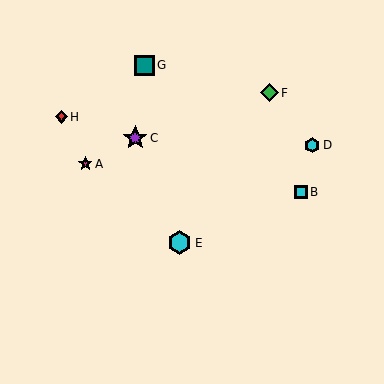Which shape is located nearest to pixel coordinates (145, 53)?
The teal square (labeled G) at (145, 65) is nearest to that location.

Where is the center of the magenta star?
The center of the magenta star is at (85, 164).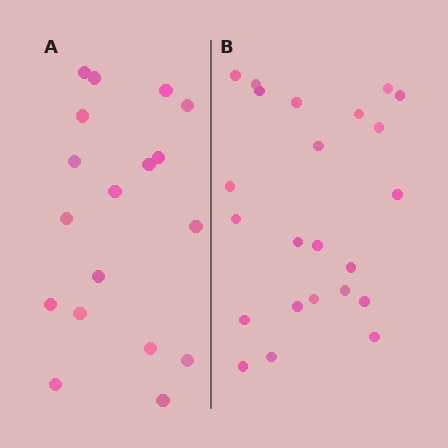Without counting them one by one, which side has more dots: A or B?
Region B (the right region) has more dots.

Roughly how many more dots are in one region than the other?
Region B has about 5 more dots than region A.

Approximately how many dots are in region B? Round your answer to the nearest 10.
About 20 dots. (The exact count is 23, which rounds to 20.)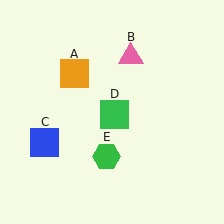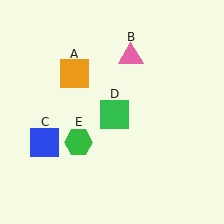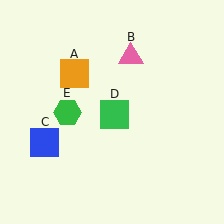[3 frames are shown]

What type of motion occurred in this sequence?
The green hexagon (object E) rotated clockwise around the center of the scene.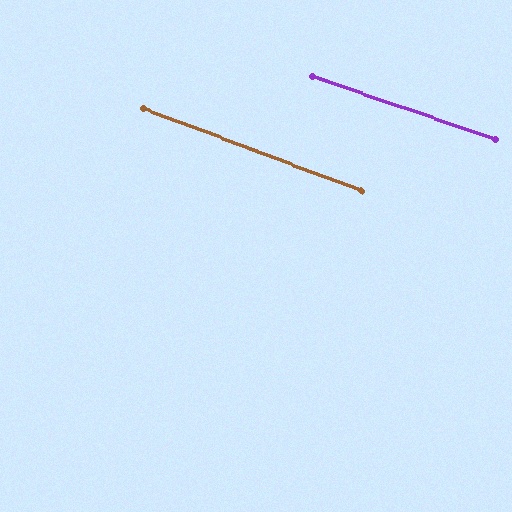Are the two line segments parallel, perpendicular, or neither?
Parallel — their directions differ by only 1.5°.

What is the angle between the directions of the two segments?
Approximately 1 degree.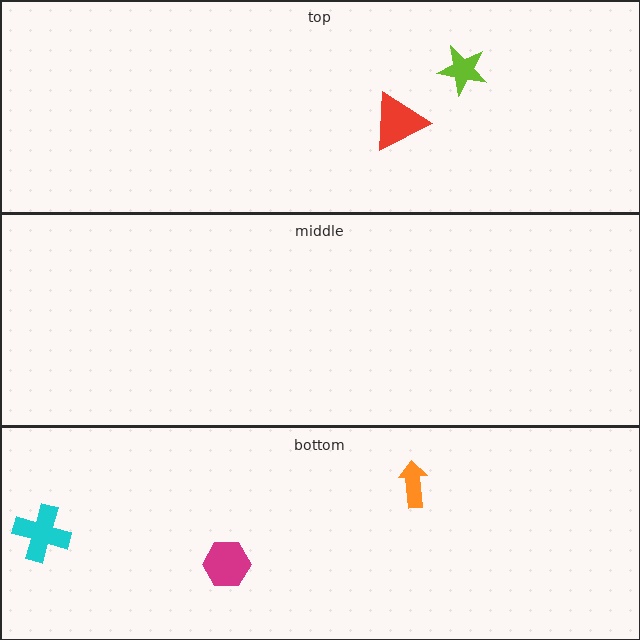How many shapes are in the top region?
2.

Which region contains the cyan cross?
The bottom region.